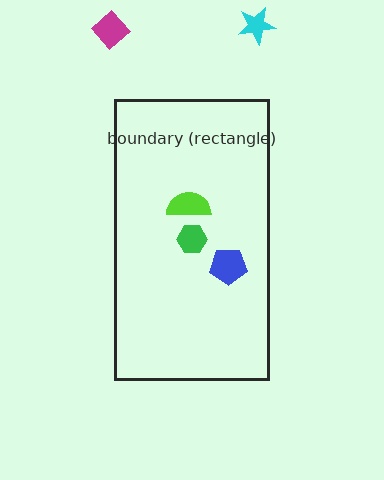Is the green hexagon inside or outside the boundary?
Inside.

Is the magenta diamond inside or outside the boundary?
Outside.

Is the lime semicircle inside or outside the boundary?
Inside.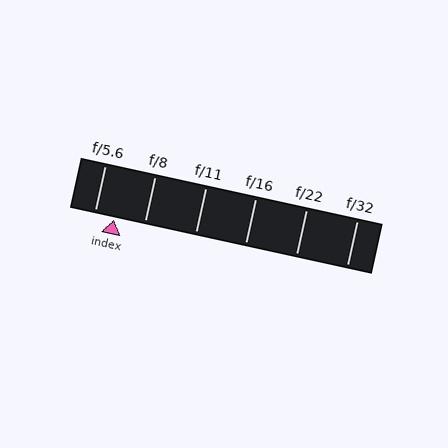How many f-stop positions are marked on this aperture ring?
There are 6 f-stop positions marked.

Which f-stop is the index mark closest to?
The index mark is closest to f/5.6.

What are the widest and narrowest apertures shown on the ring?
The widest aperture shown is f/5.6 and the narrowest is f/32.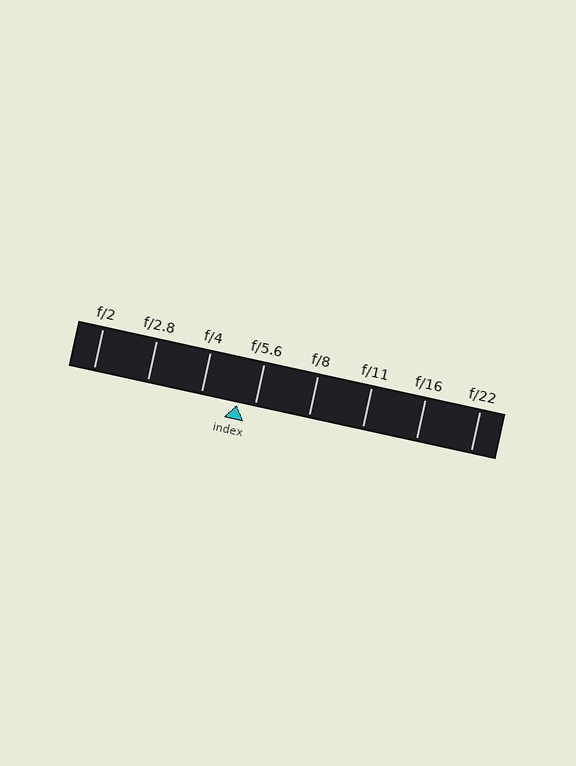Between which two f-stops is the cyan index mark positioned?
The index mark is between f/4 and f/5.6.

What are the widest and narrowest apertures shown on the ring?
The widest aperture shown is f/2 and the narrowest is f/22.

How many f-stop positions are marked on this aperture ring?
There are 8 f-stop positions marked.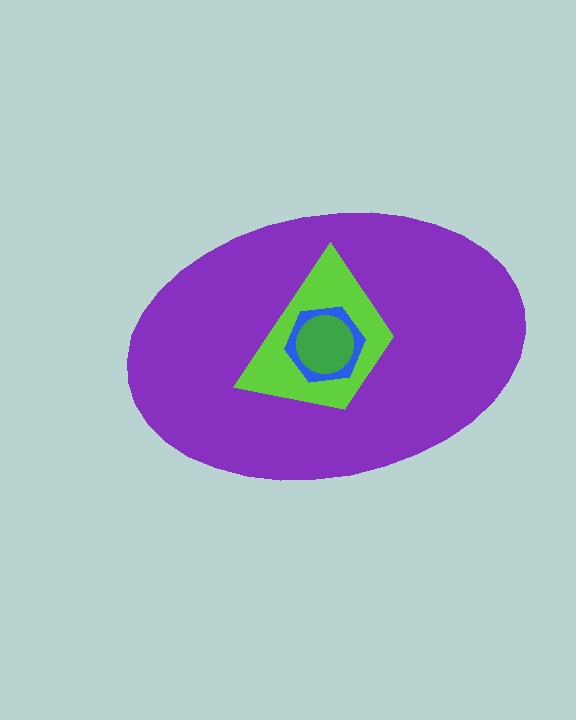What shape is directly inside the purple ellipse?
The lime trapezoid.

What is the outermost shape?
The purple ellipse.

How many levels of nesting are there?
4.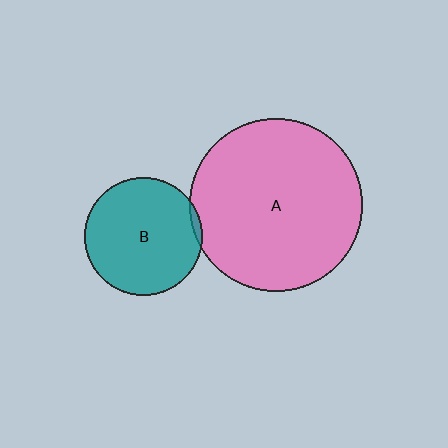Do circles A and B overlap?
Yes.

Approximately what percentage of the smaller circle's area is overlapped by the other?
Approximately 5%.